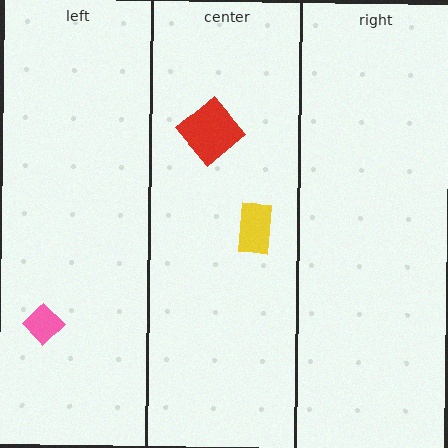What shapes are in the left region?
The pink diamond.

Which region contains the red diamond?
The center region.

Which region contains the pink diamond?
The left region.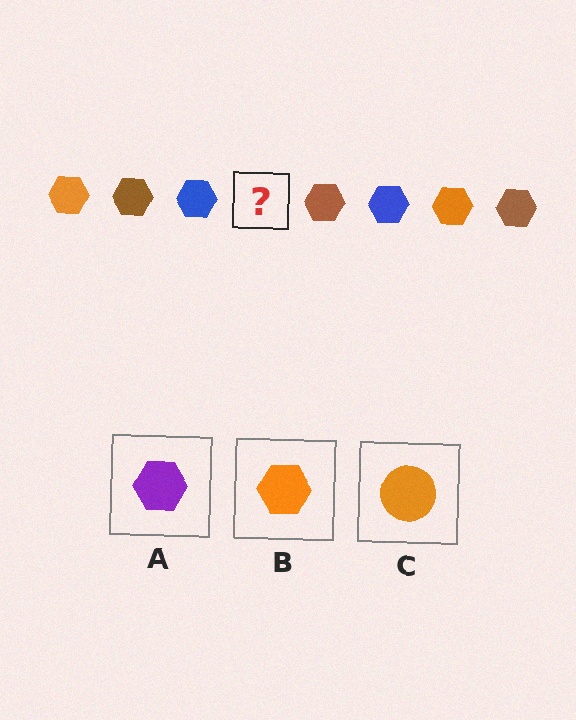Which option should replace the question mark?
Option B.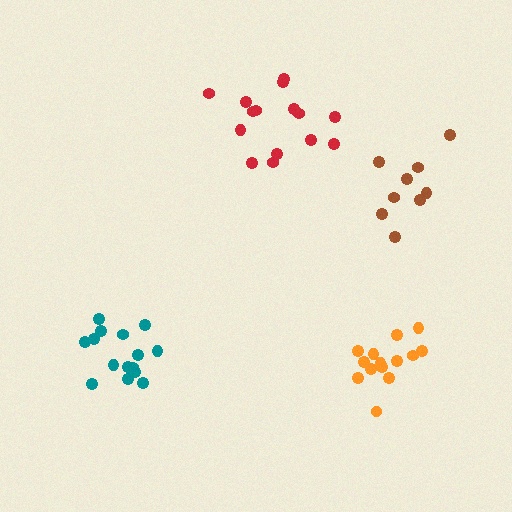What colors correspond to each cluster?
The clusters are colored: red, orange, brown, teal.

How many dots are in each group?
Group 1: 15 dots, Group 2: 14 dots, Group 3: 9 dots, Group 4: 15 dots (53 total).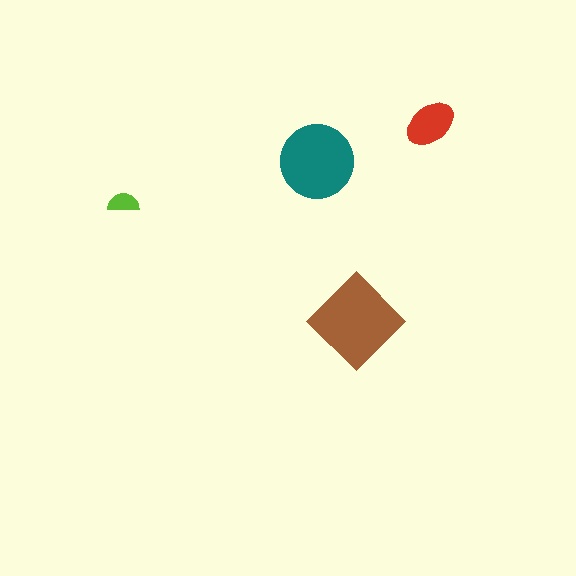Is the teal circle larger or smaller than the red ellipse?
Larger.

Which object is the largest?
The brown diamond.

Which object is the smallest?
The lime semicircle.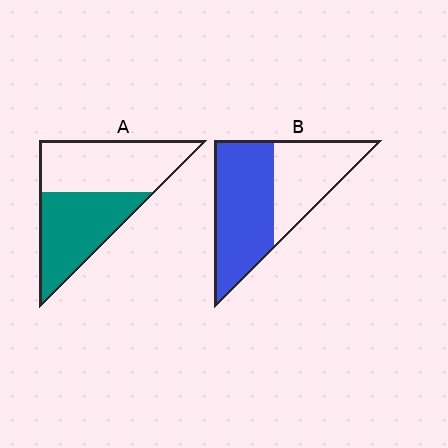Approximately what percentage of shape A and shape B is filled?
A is approximately 50% and B is approximately 60%.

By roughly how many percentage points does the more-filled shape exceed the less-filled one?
By roughly 10 percentage points (B over A).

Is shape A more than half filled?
Roughly half.